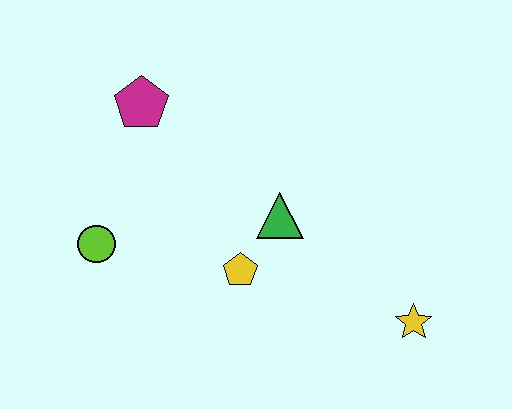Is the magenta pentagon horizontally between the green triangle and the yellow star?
No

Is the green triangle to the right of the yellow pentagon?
Yes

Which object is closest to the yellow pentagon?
The green triangle is closest to the yellow pentagon.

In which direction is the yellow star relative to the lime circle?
The yellow star is to the right of the lime circle.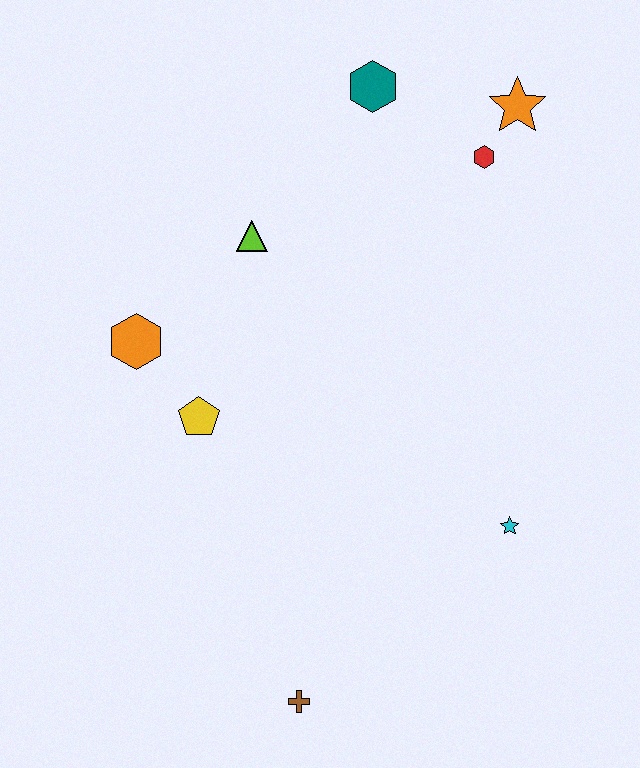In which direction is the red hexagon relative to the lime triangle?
The red hexagon is to the right of the lime triangle.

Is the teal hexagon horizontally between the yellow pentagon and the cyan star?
Yes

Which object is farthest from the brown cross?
The orange star is farthest from the brown cross.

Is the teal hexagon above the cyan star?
Yes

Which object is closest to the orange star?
The red hexagon is closest to the orange star.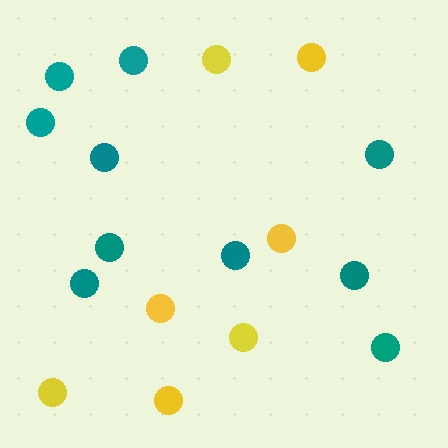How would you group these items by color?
There are 2 groups: one group of yellow circles (7) and one group of teal circles (10).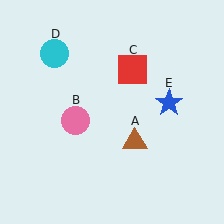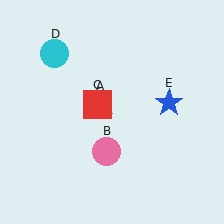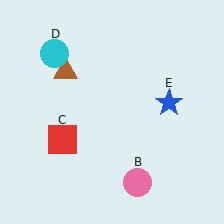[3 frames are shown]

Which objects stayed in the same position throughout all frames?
Cyan circle (object D) and blue star (object E) remained stationary.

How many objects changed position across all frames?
3 objects changed position: brown triangle (object A), pink circle (object B), red square (object C).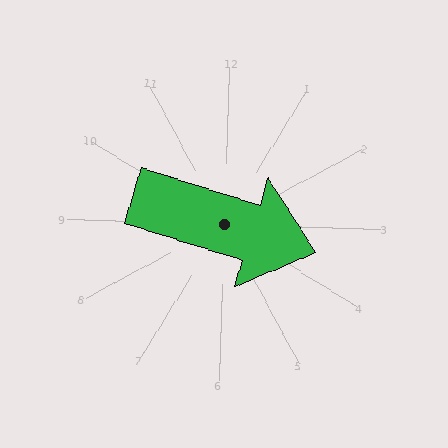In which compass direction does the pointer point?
East.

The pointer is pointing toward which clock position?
Roughly 4 o'clock.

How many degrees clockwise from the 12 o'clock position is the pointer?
Approximately 106 degrees.